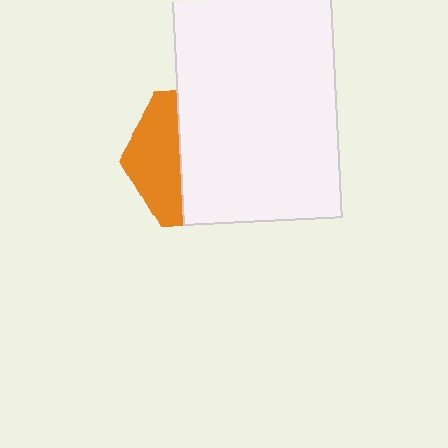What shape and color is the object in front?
The object in front is a white rectangle.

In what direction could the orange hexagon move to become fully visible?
The orange hexagon could move left. That would shift it out from behind the white rectangle entirely.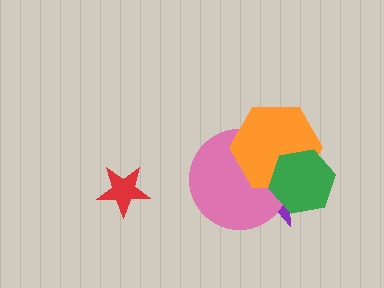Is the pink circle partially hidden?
Yes, it is partially covered by another shape.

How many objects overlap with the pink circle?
3 objects overlap with the pink circle.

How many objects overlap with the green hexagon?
3 objects overlap with the green hexagon.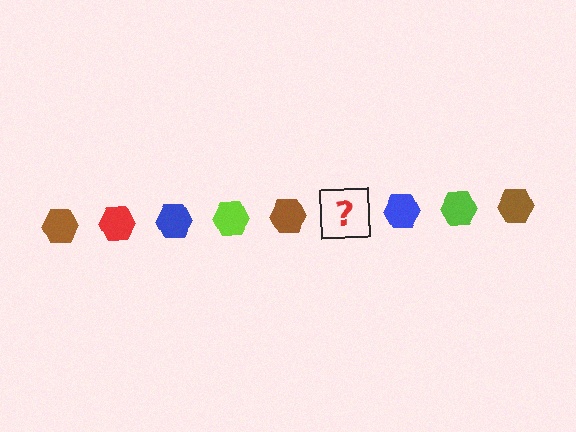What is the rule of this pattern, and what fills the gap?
The rule is that the pattern cycles through brown, red, blue, lime hexagons. The gap should be filled with a red hexagon.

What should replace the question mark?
The question mark should be replaced with a red hexagon.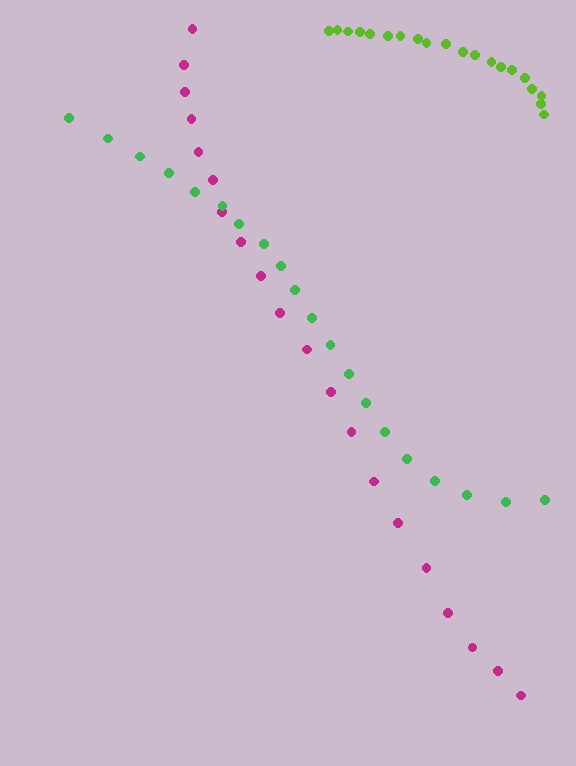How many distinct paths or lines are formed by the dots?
There are 3 distinct paths.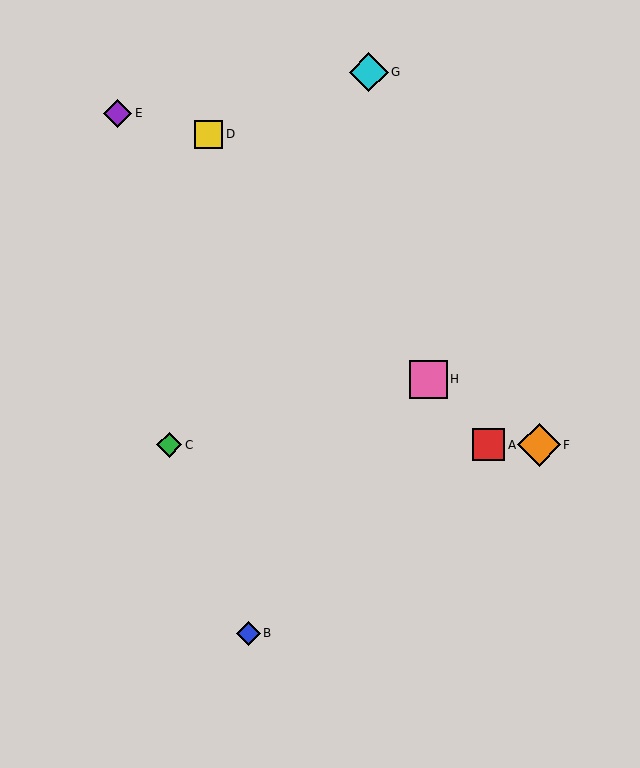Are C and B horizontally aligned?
No, C is at y≈445 and B is at y≈633.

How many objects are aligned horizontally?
3 objects (A, C, F) are aligned horizontally.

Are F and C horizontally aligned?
Yes, both are at y≈445.